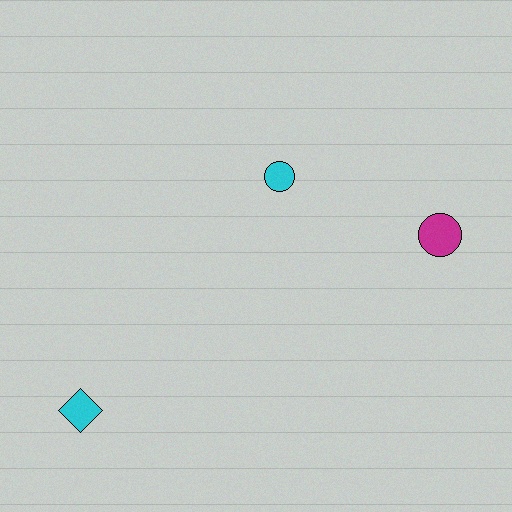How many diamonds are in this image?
There is 1 diamond.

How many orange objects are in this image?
There are no orange objects.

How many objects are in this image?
There are 3 objects.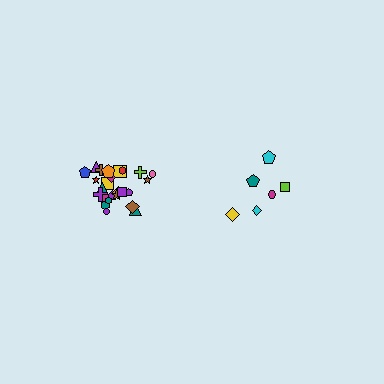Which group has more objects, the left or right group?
The left group.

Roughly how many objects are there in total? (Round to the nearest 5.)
Roughly 30 objects in total.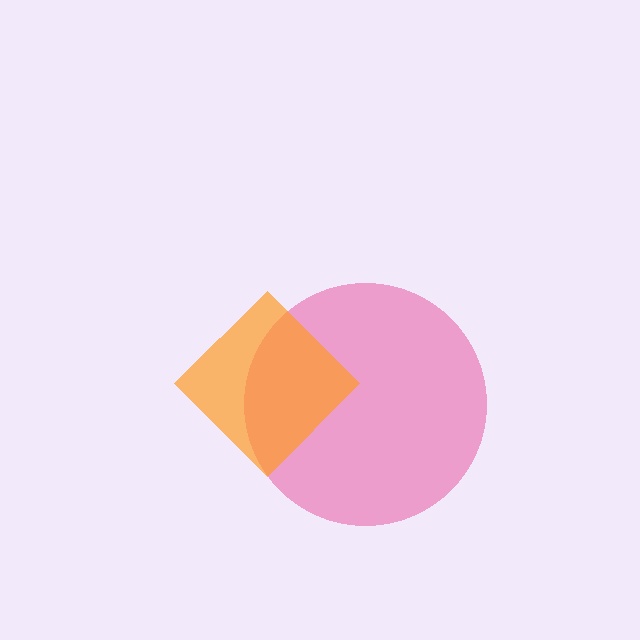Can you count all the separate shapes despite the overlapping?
Yes, there are 2 separate shapes.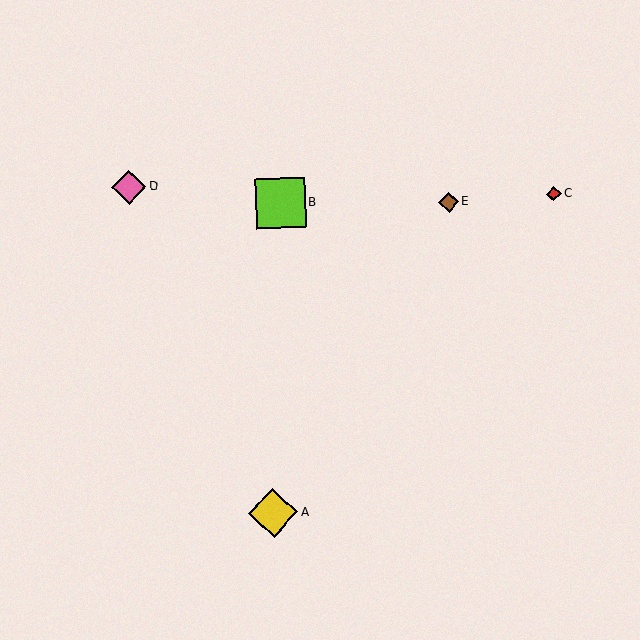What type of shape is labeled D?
Shape D is a pink diamond.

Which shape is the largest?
The lime square (labeled B) is the largest.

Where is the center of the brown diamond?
The center of the brown diamond is at (449, 202).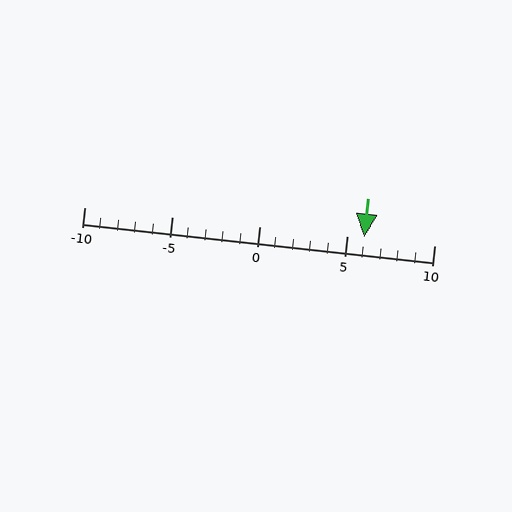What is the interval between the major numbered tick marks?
The major tick marks are spaced 5 units apart.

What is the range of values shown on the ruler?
The ruler shows values from -10 to 10.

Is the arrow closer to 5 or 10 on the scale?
The arrow is closer to 5.